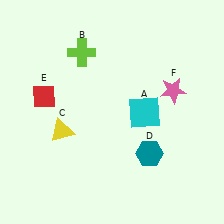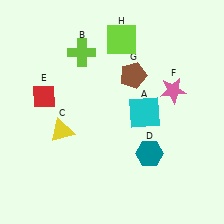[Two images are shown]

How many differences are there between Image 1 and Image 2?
There are 2 differences between the two images.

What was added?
A brown pentagon (G), a lime square (H) were added in Image 2.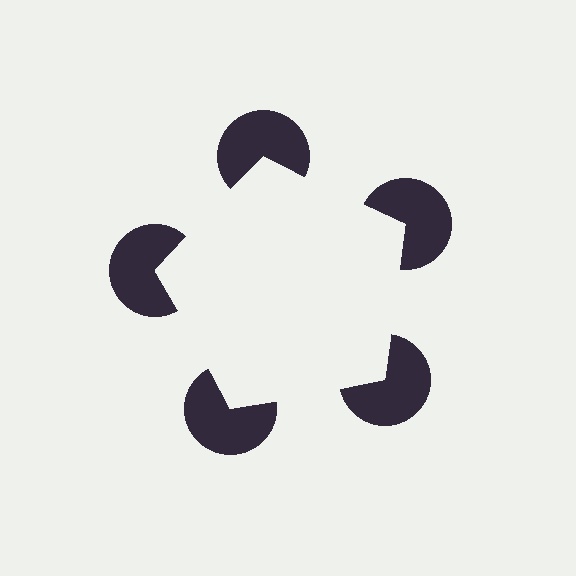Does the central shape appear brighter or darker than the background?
It typically appears slightly brighter than the background, even though no actual brightness change is drawn.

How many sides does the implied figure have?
5 sides.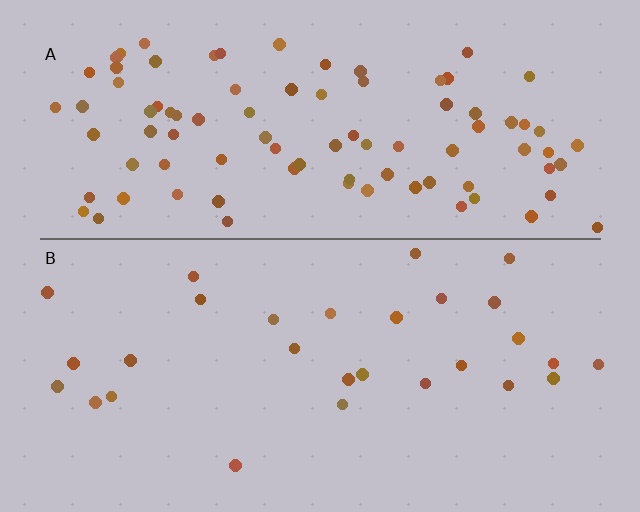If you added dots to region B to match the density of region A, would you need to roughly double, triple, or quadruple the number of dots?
Approximately triple.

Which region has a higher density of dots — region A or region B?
A (the top).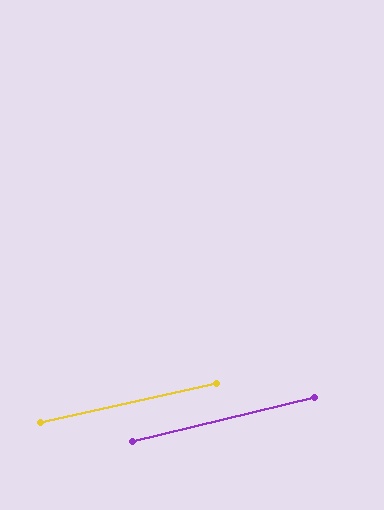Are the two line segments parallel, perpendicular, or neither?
Parallel — their directions differ by only 1.3°.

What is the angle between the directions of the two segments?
Approximately 1 degree.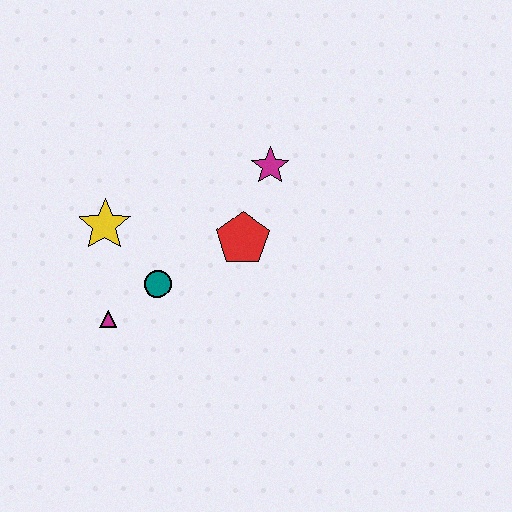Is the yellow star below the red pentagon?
No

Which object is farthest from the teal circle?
The magenta star is farthest from the teal circle.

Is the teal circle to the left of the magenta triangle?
No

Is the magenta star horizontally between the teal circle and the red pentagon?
No